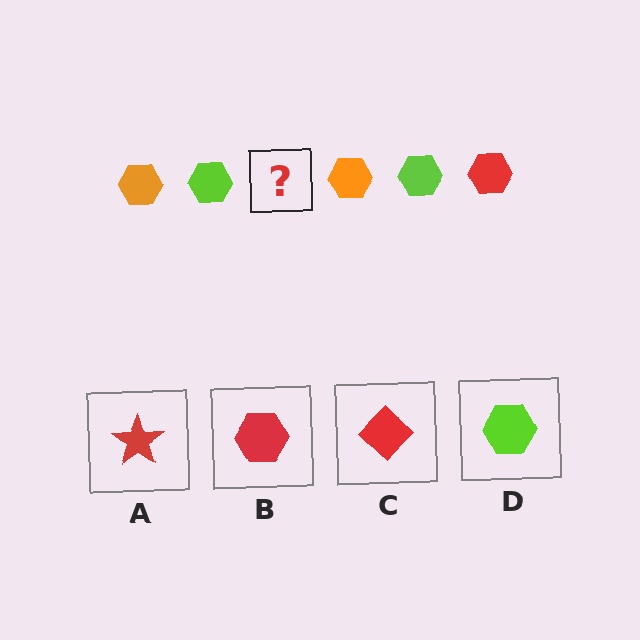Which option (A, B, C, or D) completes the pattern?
B.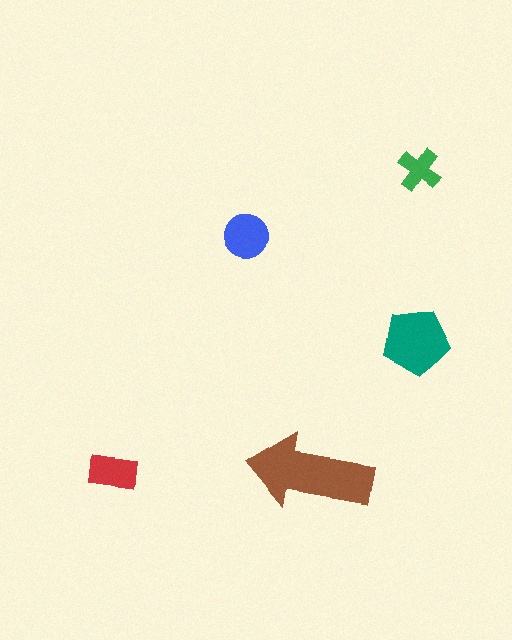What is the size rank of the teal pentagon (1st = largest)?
2nd.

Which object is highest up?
The green cross is topmost.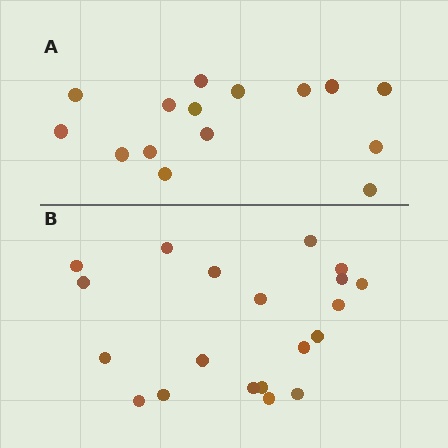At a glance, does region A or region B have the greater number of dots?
Region B (the bottom region) has more dots.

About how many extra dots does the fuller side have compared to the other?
Region B has about 5 more dots than region A.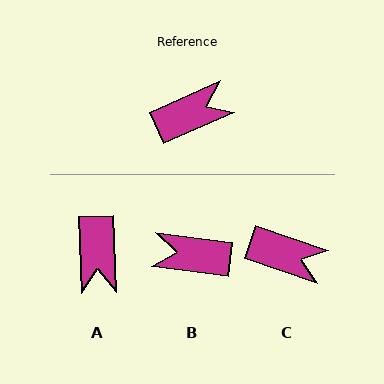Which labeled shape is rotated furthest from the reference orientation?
B, about 149 degrees away.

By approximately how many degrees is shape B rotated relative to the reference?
Approximately 149 degrees counter-clockwise.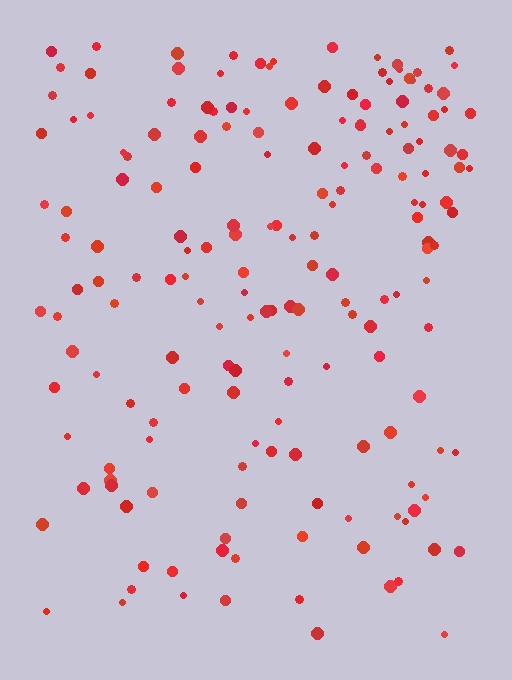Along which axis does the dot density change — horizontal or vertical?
Vertical.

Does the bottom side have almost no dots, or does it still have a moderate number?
Still a moderate number, just noticeably fewer than the top.